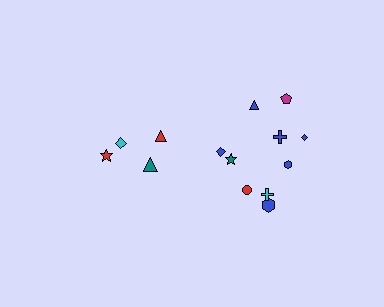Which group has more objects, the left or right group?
The right group.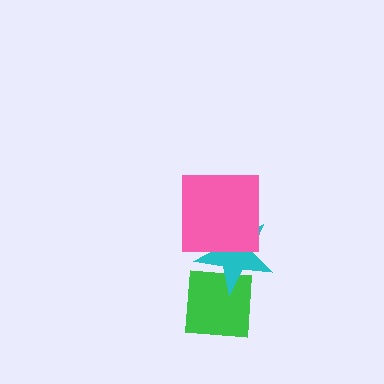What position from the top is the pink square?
The pink square is 1st from the top.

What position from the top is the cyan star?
The cyan star is 2nd from the top.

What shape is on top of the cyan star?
The pink square is on top of the cyan star.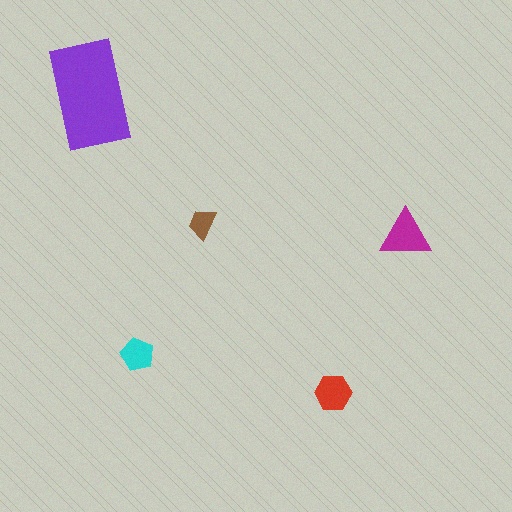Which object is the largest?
The purple rectangle.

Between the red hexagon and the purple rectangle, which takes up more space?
The purple rectangle.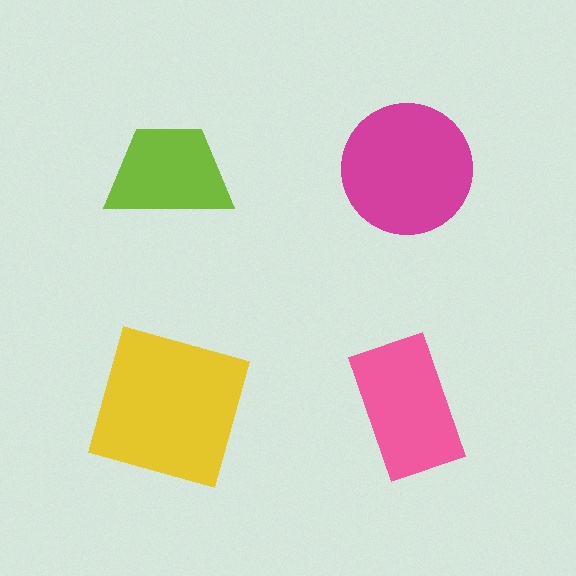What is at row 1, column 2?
A magenta circle.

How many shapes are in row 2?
2 shapes.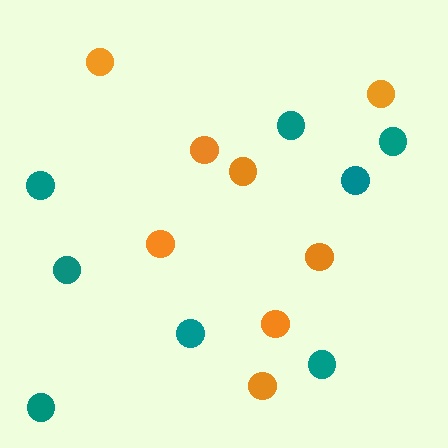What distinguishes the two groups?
There are 2 groups: one group of orange circles (8) and one group of teal circles (8).